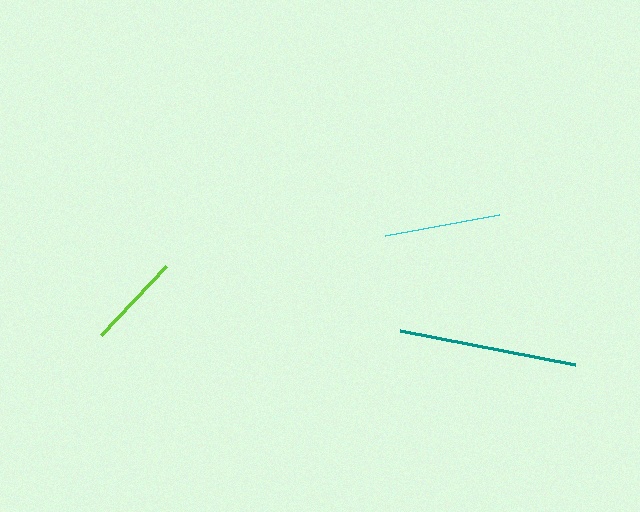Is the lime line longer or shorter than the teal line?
The teal line is longer than the lime line.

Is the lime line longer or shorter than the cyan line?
The cyan line is longer than the lime line.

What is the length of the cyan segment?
The cyan segment is approximately 116 pixels long.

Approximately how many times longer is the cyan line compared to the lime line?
The cyan line is approximately 1.2 times the length of the lime line.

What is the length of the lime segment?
The lime segment is approximately 94 pixels long.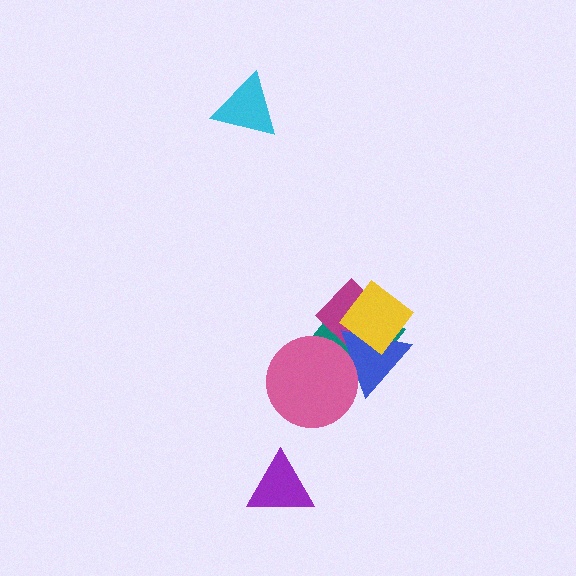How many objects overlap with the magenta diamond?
3 objects overlap with the magenta diamond.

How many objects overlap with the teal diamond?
4 objects overlap with the teal diamond.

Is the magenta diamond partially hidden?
Yes, it is partially covered by another shape.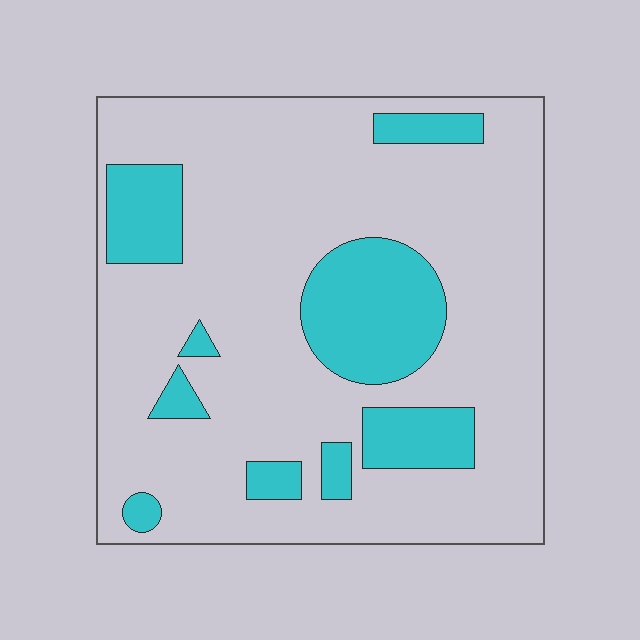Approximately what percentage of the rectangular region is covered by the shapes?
Approximately 20%.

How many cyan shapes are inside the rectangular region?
9.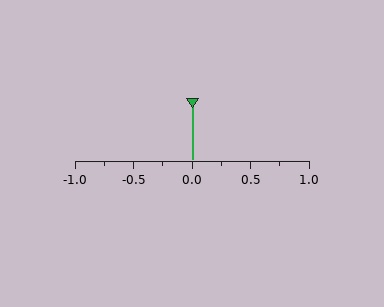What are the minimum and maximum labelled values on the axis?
The axis runs from -1.0 to 1.0.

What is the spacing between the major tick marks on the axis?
The major ticks are spaced 0.5 apart.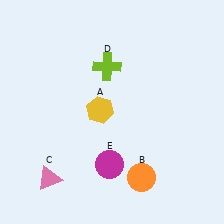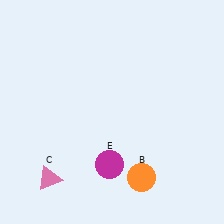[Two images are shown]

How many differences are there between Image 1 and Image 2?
There are 2 differences between the two images.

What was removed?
The yellow hexagon (A), the lime cross (D) were removed in Image 2.